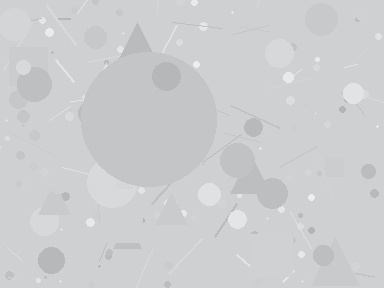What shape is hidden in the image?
A circle is hidden in the image.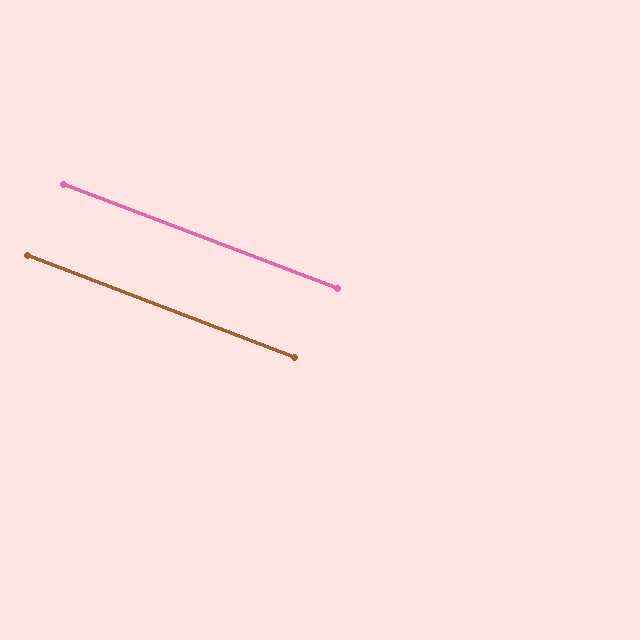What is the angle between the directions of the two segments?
Approximately 0 degrees.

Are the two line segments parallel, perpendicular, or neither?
Parallel — their directions differ by only 0.0°.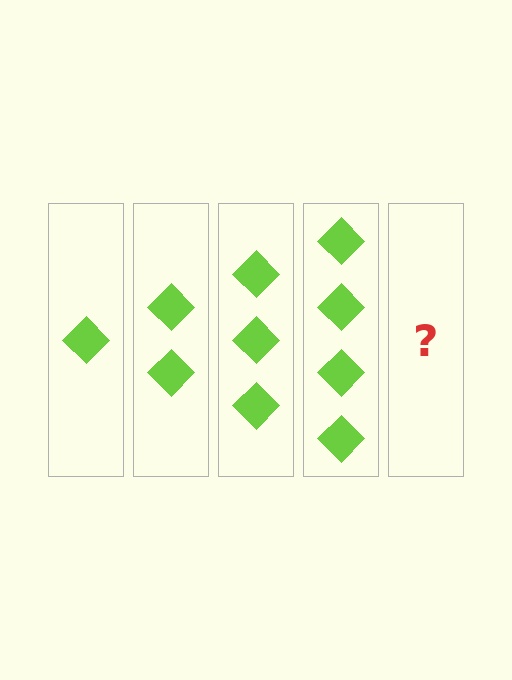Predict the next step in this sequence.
The next step is 5 diamonds.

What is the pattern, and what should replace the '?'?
The pattern is that each step adds one more diamond. The '?' should be 5 diamonds.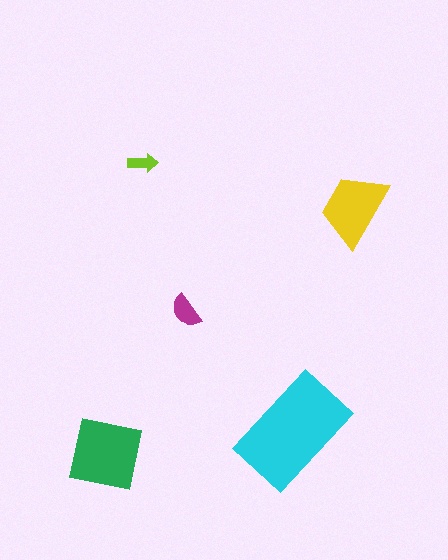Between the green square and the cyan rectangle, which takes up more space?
The cyan rectangle.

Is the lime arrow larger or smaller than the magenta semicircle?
Smaller.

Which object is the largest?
The cyan rectangle.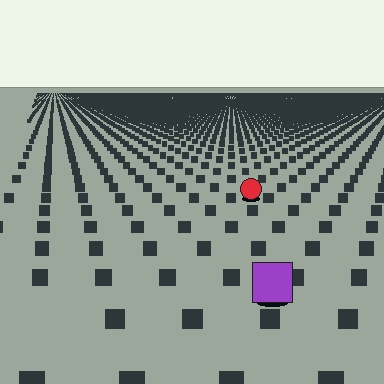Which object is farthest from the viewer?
The red circle is farthest from the viewer. It appears smaller and the ground texture around it is denser.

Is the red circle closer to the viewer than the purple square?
No. The purple square is closer — you can tell from the texture gradient: the ground texture is coarser near it.